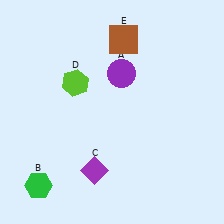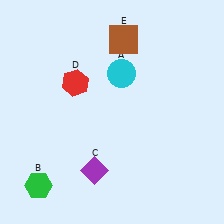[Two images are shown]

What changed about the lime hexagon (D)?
In Image 1, D is lime. In Image 2, it changed to red.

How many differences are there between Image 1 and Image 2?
There are 2 differences between the two images.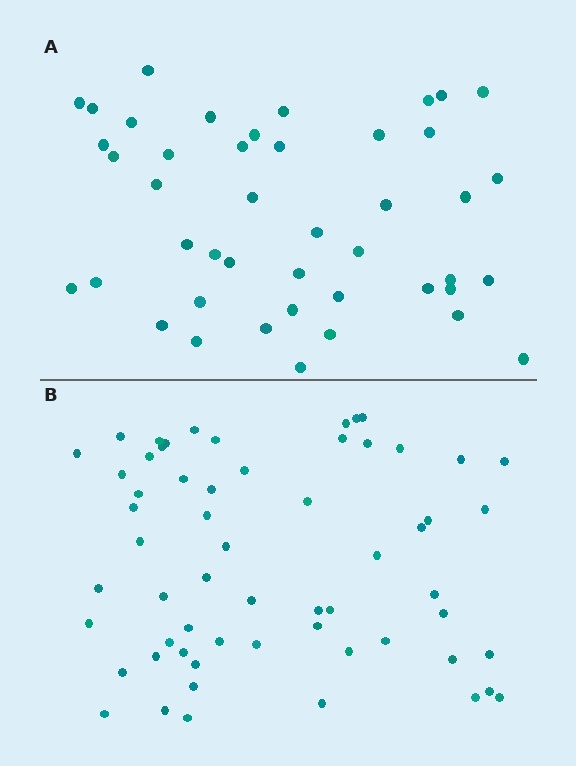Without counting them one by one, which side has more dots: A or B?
Region B (the bottom region) has more dots.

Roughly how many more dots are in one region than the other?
Region B has approximately 15 more dots than region A.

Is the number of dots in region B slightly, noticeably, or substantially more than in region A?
Region B has noticeably more, but not dramatically so. The ratio is roughly 1.4 to 1.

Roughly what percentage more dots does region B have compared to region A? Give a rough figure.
About 35% more.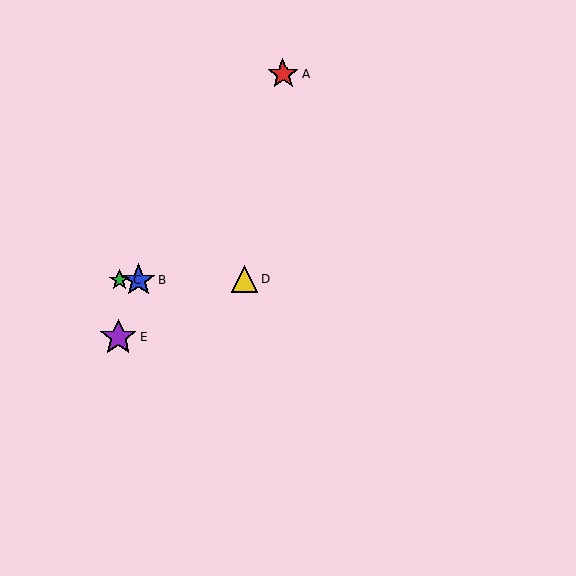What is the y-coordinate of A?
Object A is at y≈74.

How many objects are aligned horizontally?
3 objects (B, C, D) are aligned horizontally.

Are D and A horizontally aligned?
No, D is at y≈280 and A is at y≈74.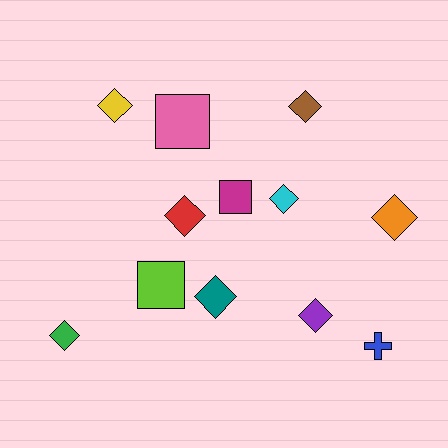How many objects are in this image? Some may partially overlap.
There are 12 objects.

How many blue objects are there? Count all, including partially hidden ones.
There is 1 blue object.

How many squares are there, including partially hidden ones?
There are 3 squares.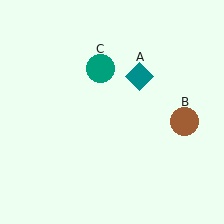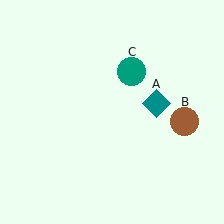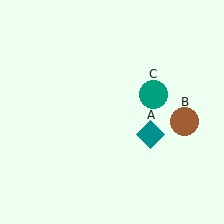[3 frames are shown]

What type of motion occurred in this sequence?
The teal diamond (object A), teal circle (object C) rotated clockwise around the center of the scene.